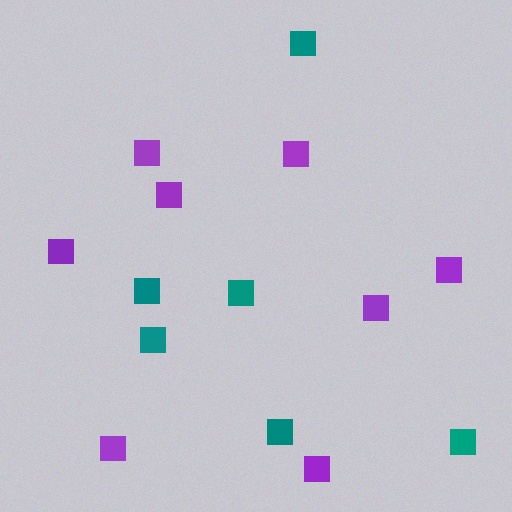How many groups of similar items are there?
There are 2 groups: one group of teal squares (6) and one group of purple squares (8).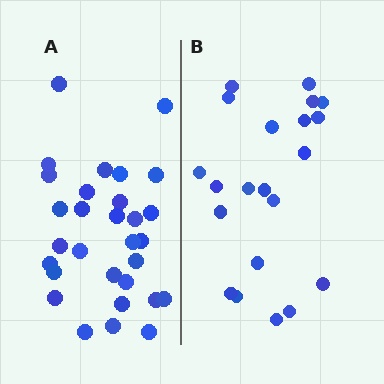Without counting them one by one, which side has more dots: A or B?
Region A (the left region) has more dots.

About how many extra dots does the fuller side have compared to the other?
Region A has roughly 8 or so more dots than region B.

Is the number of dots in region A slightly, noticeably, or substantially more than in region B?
Region A has noticeably more, but not dramatically so. The ratio is roughly 1.4 to 1.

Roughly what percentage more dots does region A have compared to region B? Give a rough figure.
About 45% more.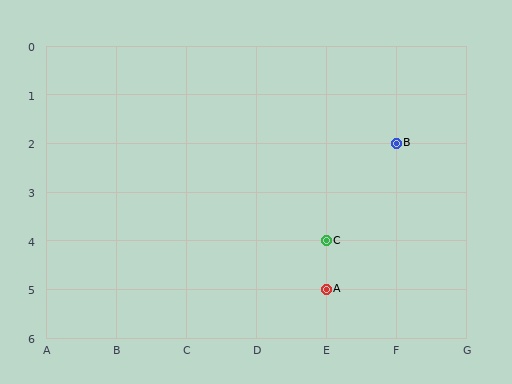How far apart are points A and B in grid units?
Points A and B are 1 column and 3 rows apart (about 3.2 grid units diagonally).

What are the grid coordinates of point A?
Point A is at grid coordinates (E, 5).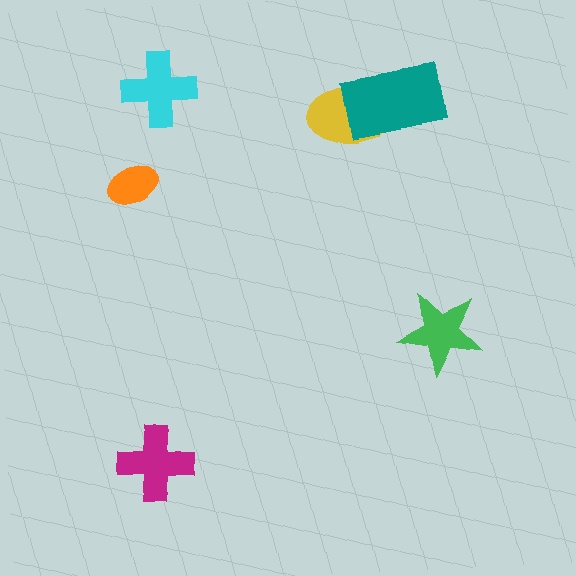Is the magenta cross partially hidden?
No, no other shape covers it.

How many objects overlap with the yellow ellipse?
1 object overlaps with the yellow ellipse.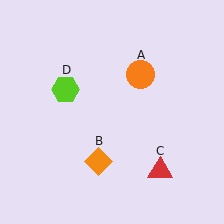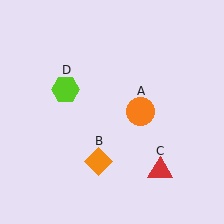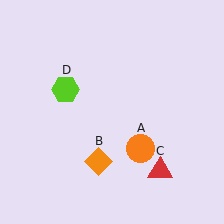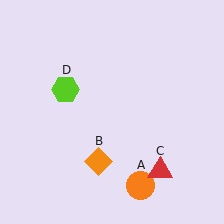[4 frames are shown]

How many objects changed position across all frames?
1 object changed position: orange circle (object A).